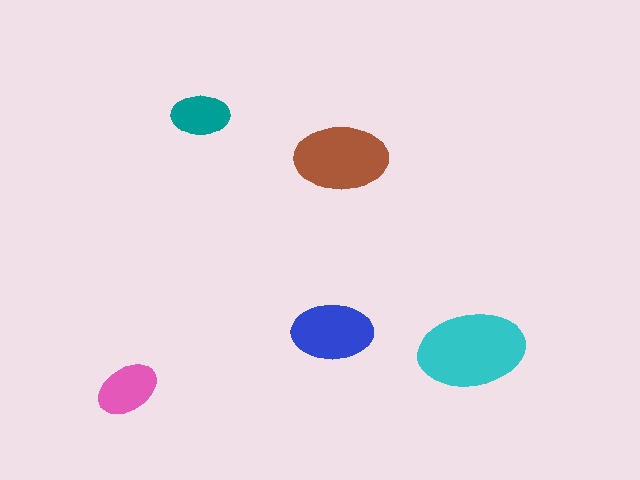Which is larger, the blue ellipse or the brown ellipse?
The brown one.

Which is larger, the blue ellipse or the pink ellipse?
The blue one.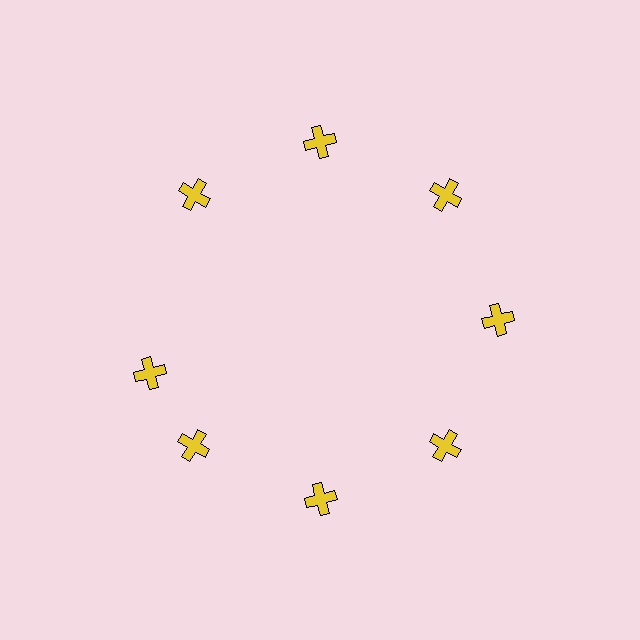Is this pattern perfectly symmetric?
No. The 8 yellow crosses are arranged in a ring, but one element near the 9 o'clock position is rotated out of alignment along the ring, breaking the 8-fold rotational symmetry.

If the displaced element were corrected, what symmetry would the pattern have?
It would have 8-fold rotational symmetry — the pattern would map onto itself every 45 degrees.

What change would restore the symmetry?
The symmetry would be restored by rotating it back into even spacing with its neighbors so that all 8 crosses sit at equal angles and equal distance from the center.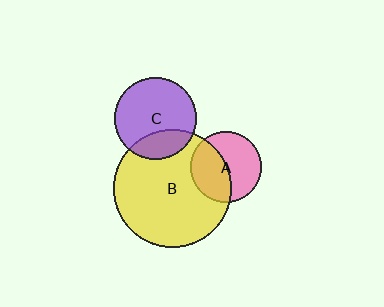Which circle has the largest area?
Circle B (yellow).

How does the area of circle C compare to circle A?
Approximately 1.3 times.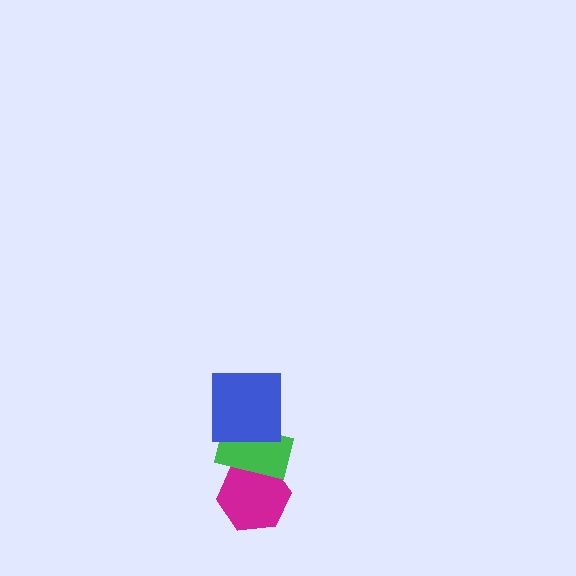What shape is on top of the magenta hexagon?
The green rectangle is on top of the magenta hexagon.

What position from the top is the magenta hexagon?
The magenta hexagon is 3rd from the top.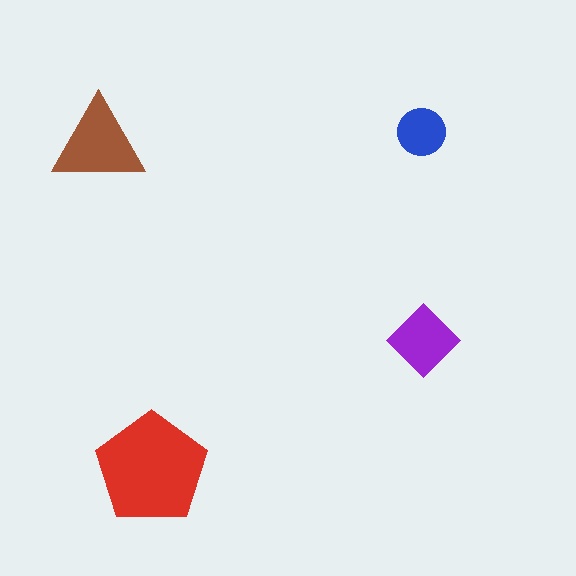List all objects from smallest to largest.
The blue circle, the purple diamond, the brown triangle, the red pentagon.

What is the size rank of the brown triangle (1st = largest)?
2nd.